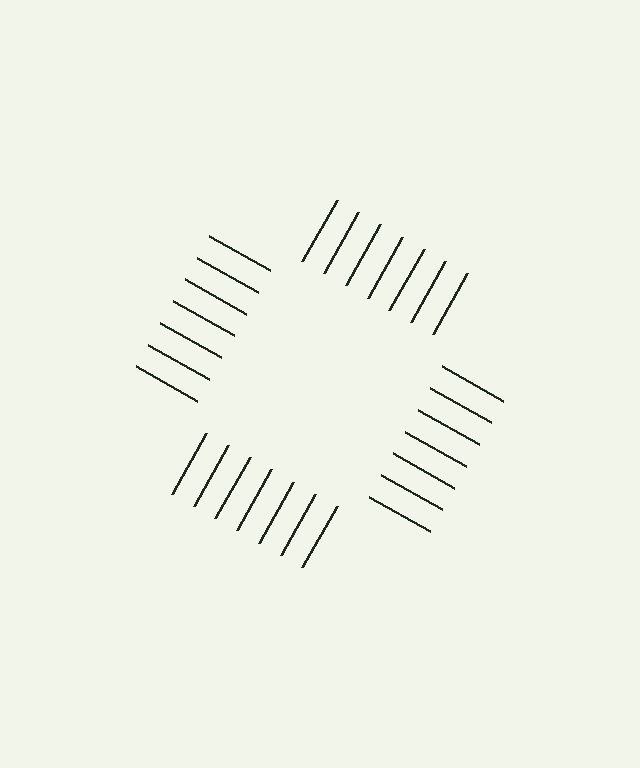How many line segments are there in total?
28 — 7 along each of the 4 edges.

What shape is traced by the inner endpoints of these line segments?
An illusory square — the line segments terminate on its edges but no continuous stroke is drawn.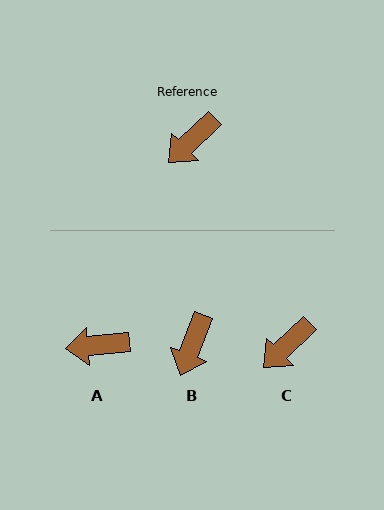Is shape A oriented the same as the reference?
No, it is off by about 39 degrees.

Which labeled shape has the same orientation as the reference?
C.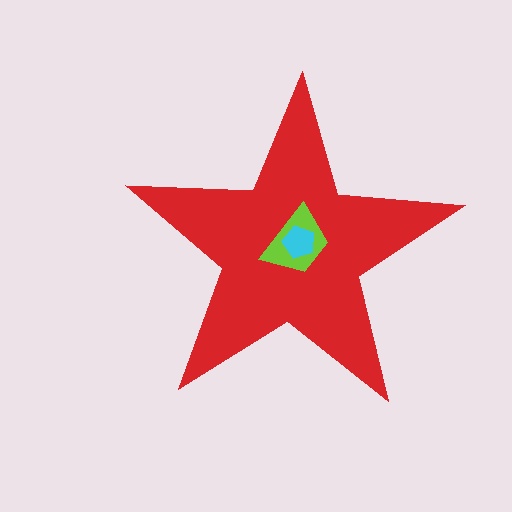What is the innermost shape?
The cyan pentagon.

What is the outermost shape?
The red star.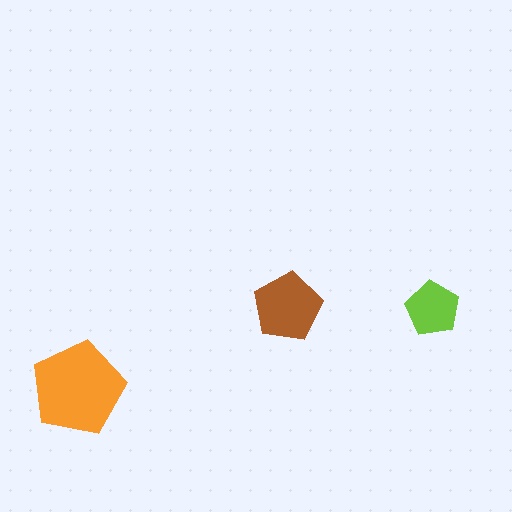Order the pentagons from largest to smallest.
the orange one, the brown one, the lime one.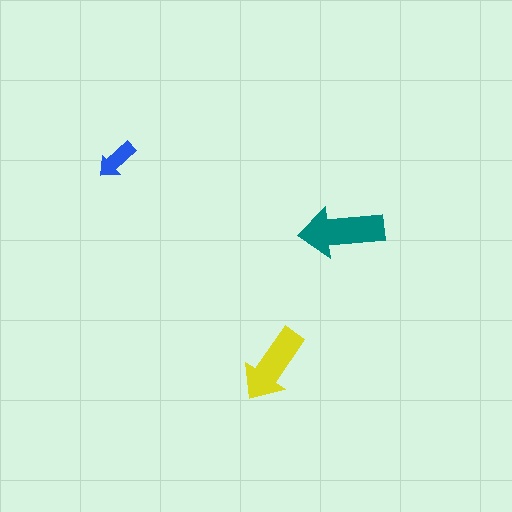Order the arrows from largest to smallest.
the teal one, the yellow one, the blue one.